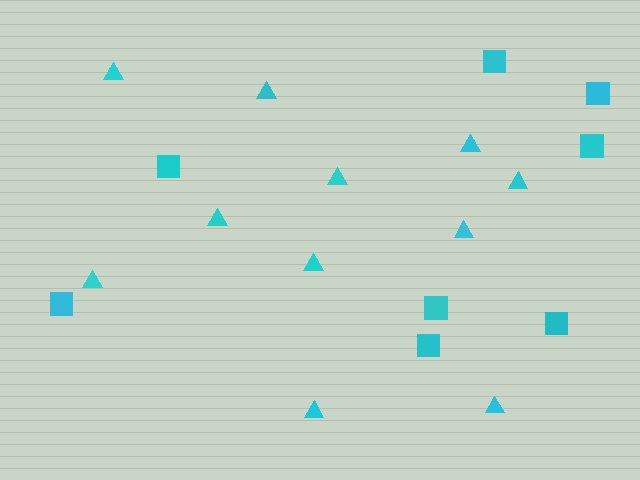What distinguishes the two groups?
There are 2 groups: one group of triangles (11) and one group of squares (8).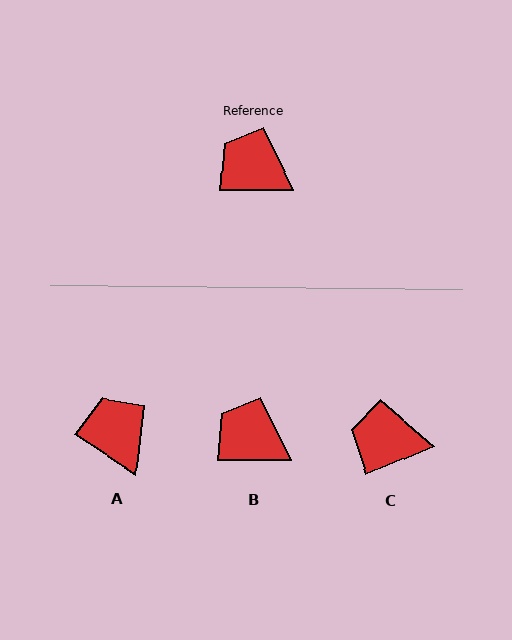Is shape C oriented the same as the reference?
No, it is off by about 23 degrees.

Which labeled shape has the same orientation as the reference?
B.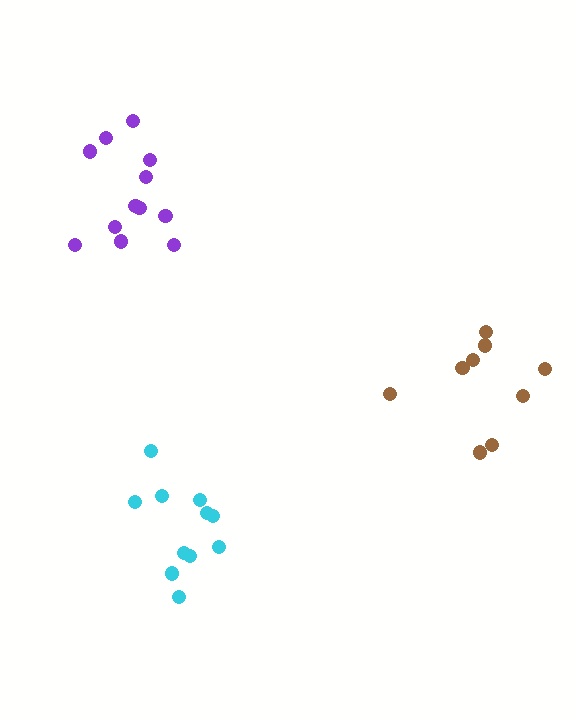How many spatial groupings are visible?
There are 3 spatial groupings.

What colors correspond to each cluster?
The clusters are colored: cyan, brown, purple.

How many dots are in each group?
Group 1: 11 dots, Group 2: 9 dots, Group 3: 12 dots (32 total).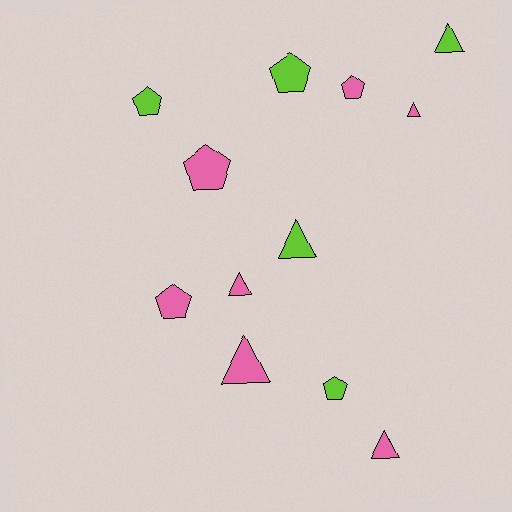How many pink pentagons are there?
There are 3 pink pentagons.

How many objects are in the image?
There are 12 objects.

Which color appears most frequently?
Pink, with 7 objects.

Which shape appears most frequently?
Triangle, with 6 objects.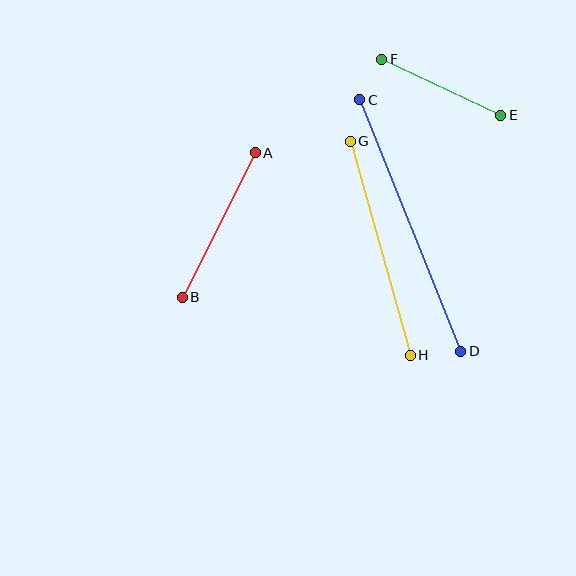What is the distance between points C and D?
The distance is approximately 271 pixels.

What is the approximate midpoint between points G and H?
The midpoint is at approximately (380, 248) pixels.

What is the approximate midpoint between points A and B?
The midpoint is at approximately (219, 225) pixels.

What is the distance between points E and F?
The distance is approximately 131 pixels.